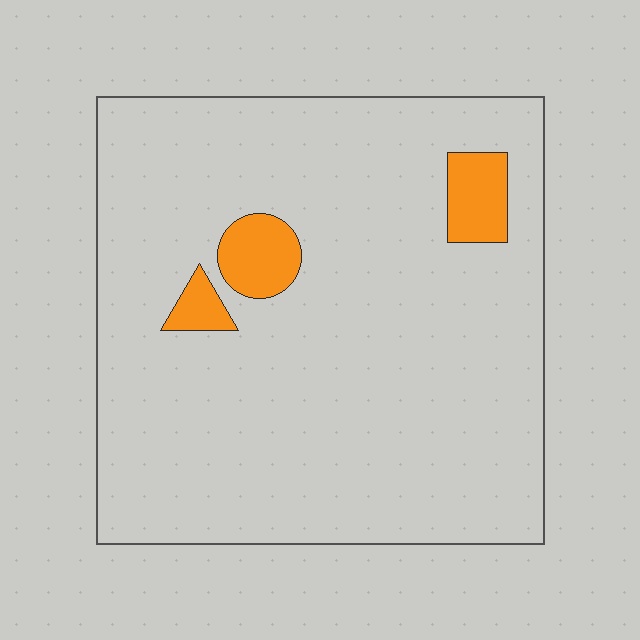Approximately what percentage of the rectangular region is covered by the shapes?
Approximately 5%.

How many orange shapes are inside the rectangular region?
3.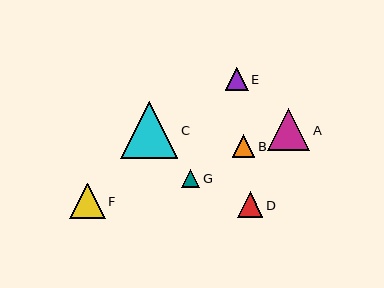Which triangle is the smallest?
Triangle G is the smallest with a size of approximately 18 pixels.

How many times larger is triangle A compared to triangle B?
Triangle A is approximately 1.9 times the size of triangle B.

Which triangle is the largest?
Triangle C is the largest with a size of approximately 57 pixels.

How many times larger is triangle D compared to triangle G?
Triangle D is approximately 1.4 times the size of triangle G.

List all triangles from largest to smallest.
From largest to smallest: C, A, F, D, E, B, G.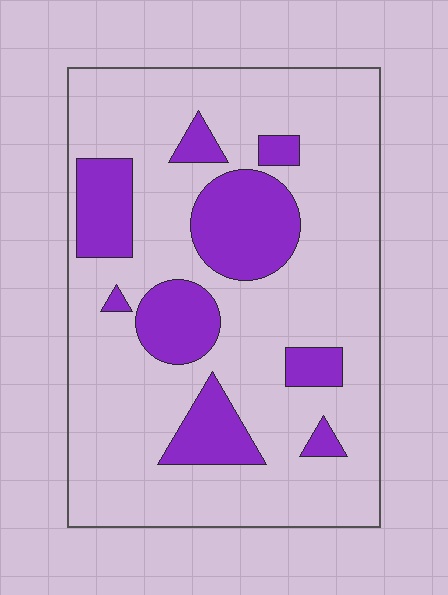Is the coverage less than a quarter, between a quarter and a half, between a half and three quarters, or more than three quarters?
Less than a quarter.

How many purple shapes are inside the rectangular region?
9.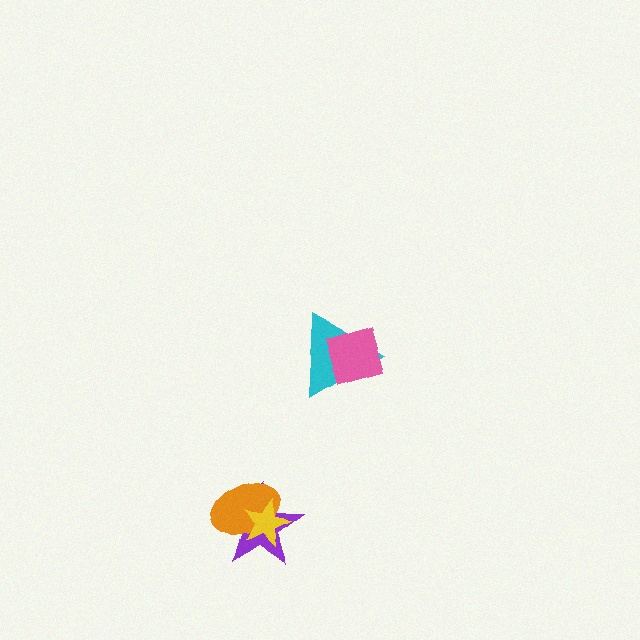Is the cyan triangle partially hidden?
Yes, it is partially covered by another shape.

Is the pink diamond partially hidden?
No, no other shape covers it.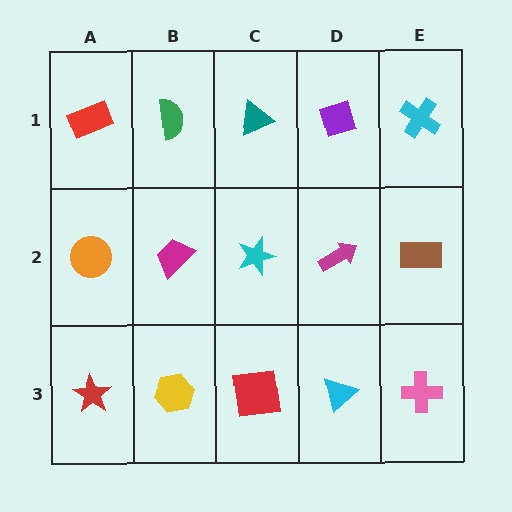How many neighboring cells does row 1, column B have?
3.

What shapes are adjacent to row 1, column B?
A magenta trapezoid (row 2, column B), a red rectangle (row 1, column A), a teal triangle (row 1, column C).